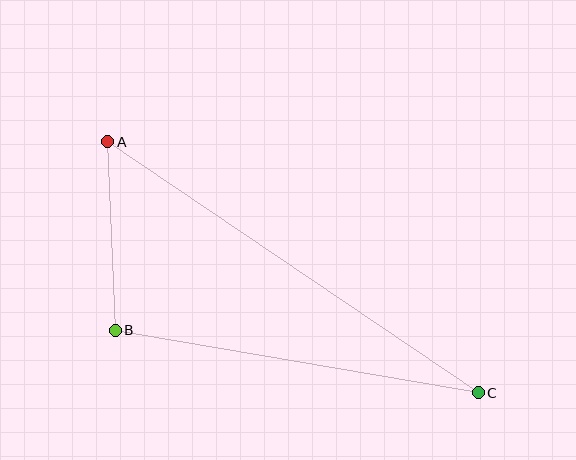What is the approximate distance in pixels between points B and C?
The distance between B and C is approximately 368 pixels.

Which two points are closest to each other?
Points A and B are closest to each other.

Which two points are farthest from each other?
Points A and C are farthest from each other.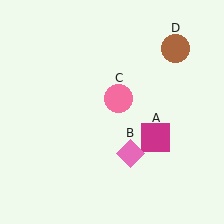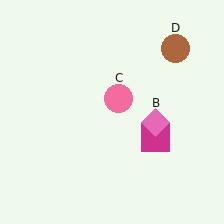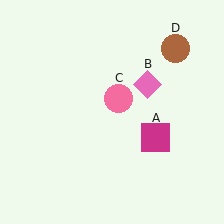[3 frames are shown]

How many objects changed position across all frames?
1 object changed position: pink diamond (object B).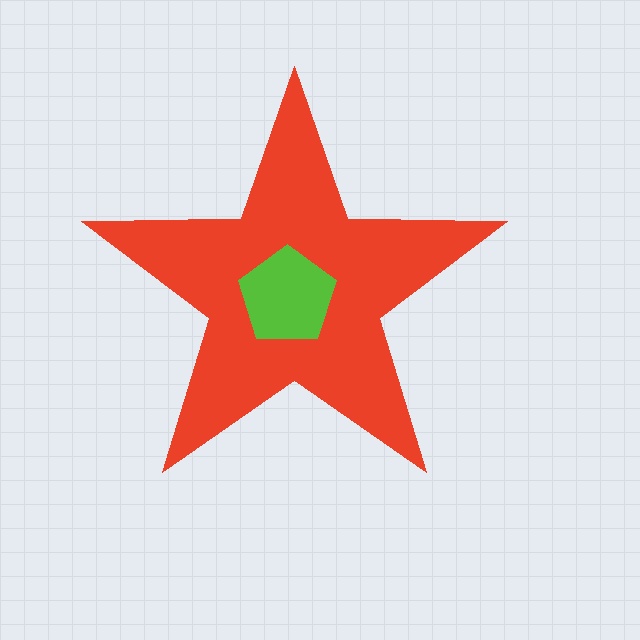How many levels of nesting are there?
2.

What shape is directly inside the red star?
The lime pentagon.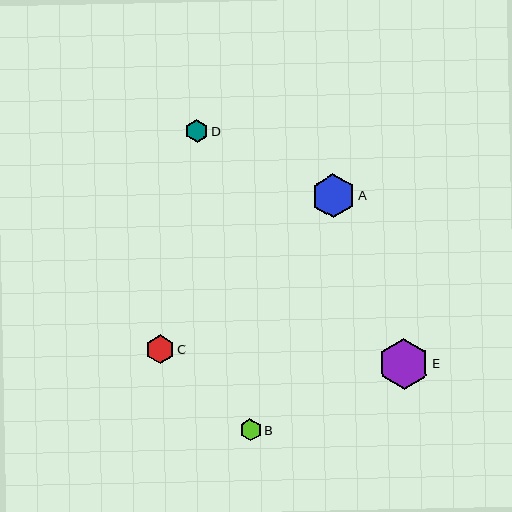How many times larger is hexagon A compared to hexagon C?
Hexagon A is approximately 1.5 times the size of hexagon C.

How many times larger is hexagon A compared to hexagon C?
Hexagon A is approximately 1.5 times the size of hexagon C.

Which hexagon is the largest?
Hexagon E is the largest with a size of approximately 51 pixels.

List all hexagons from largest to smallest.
From largest to smallest: E, A, C, D, B.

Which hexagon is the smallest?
Hexagon B is the smallest with a size of approximately 22 pixels.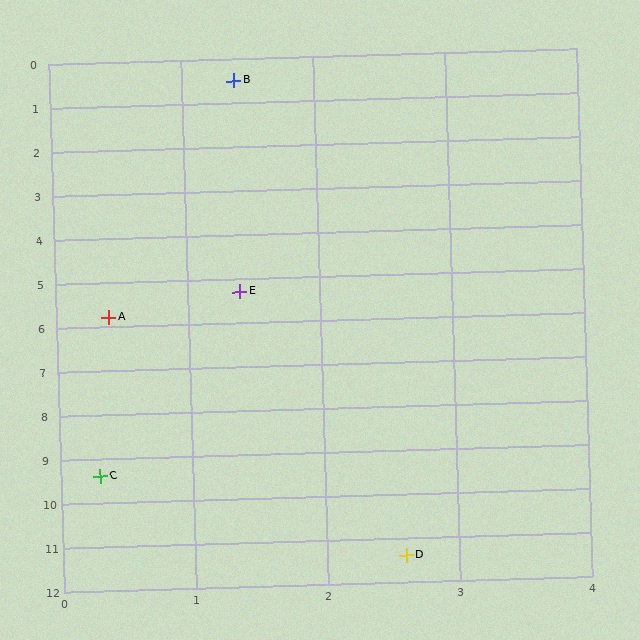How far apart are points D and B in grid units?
Points D and B are about 11.0 grid units apart.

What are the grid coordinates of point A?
Point A is at approximately (0.4, 5.8).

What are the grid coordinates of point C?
Point C is at approximately (0.3, 9.4).